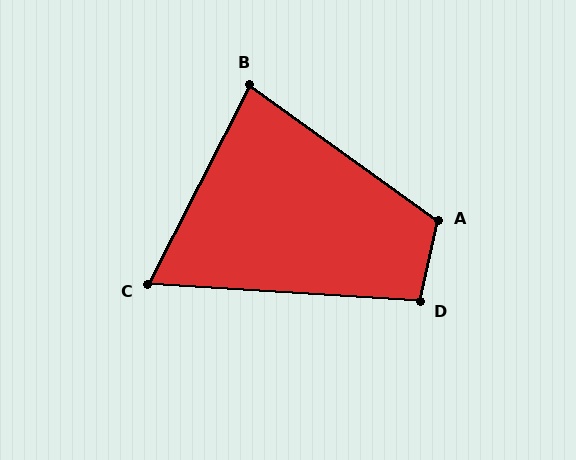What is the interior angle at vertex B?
Approximately 81 degrees (acute).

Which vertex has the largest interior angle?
A, at approximately 113 degrees.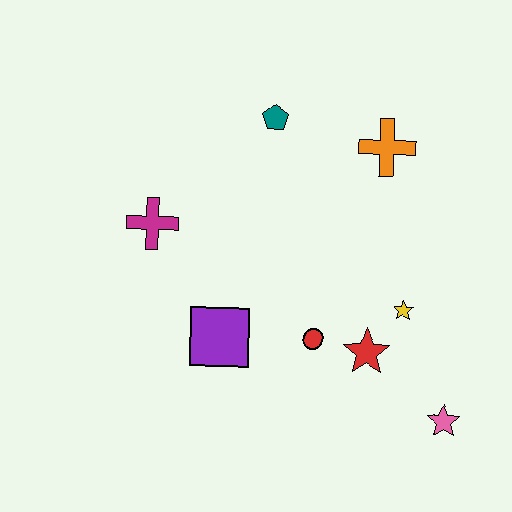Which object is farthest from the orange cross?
The pink star is farthest from the orange cross.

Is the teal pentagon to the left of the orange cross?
Yes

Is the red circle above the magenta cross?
No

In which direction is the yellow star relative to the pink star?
The yellow star is above the pink star.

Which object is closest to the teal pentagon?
The orange cross is closest to the teal pentagon.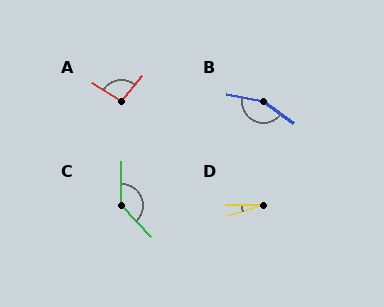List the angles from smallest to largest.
D (18°), A (96°), C (136°), B (156°).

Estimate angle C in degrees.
Approximately 136 degrees.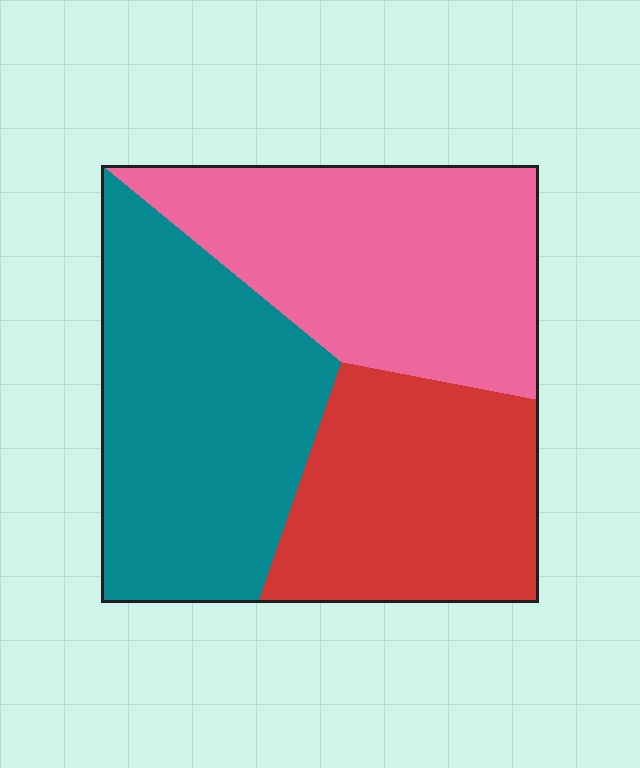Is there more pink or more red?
Pink.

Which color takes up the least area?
Red, at roughly 30%.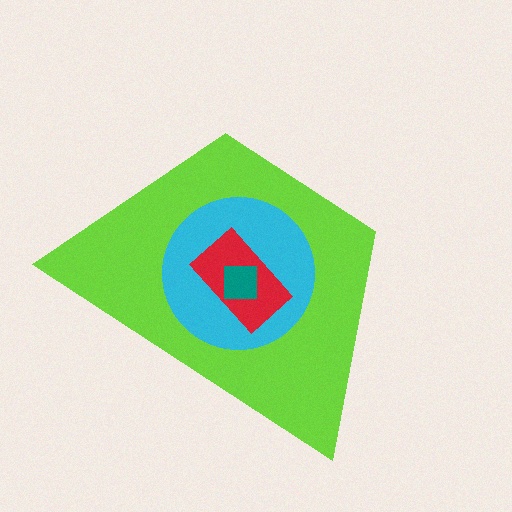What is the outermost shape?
The lime trapezoid.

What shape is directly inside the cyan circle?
The red rectangle.